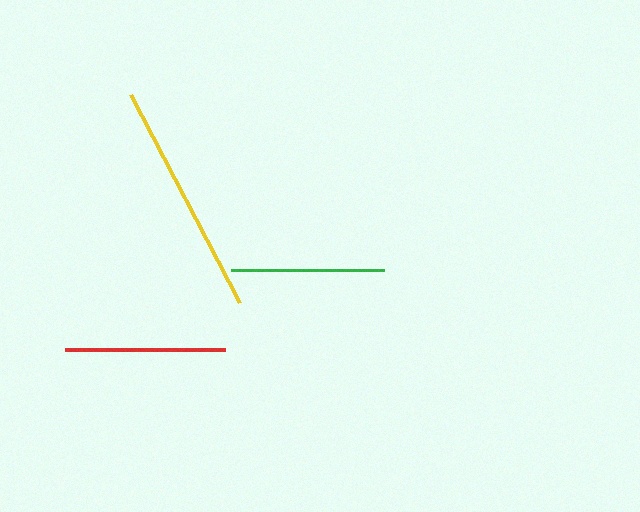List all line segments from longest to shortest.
From longest to shortest: yellow, red, green.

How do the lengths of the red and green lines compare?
The red and green lines are approximately the same length.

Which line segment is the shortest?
The green line is the shortest at approximately 153 pixels.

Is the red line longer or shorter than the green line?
The red line is longer than the green line.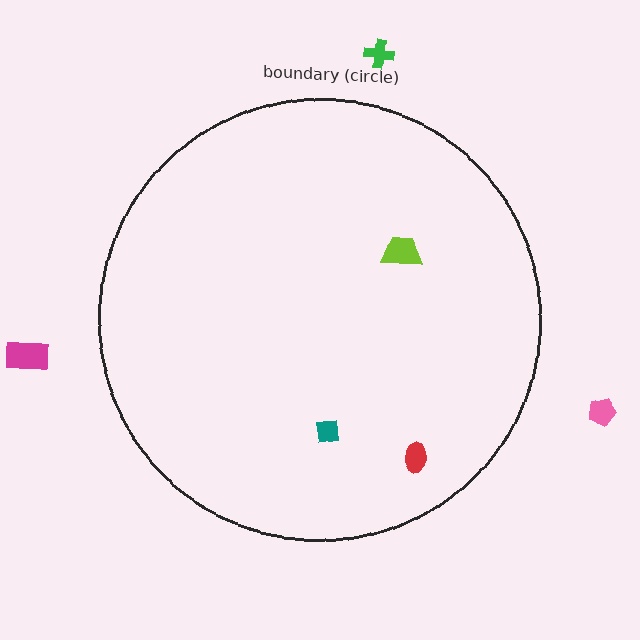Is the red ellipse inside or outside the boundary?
Inside.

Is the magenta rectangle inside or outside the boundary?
Outside.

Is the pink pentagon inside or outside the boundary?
Outside.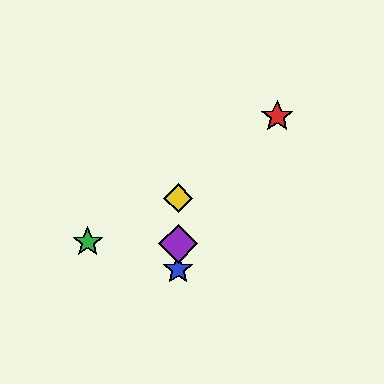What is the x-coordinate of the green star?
The green star is at x≈88.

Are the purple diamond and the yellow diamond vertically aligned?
Yes, both are at x≈178.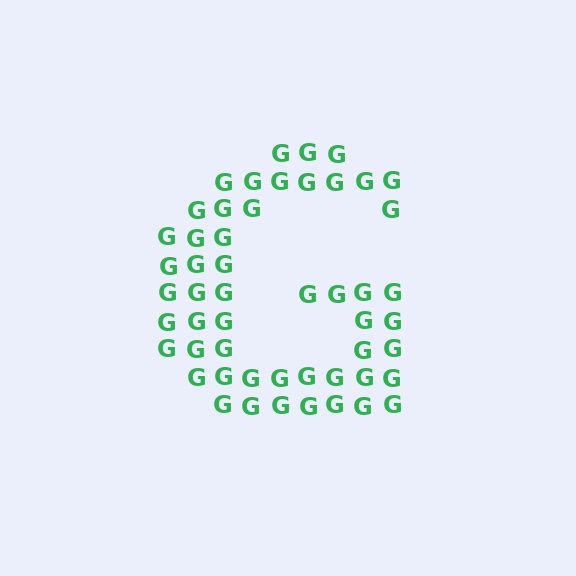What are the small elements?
The small elements are letter G's.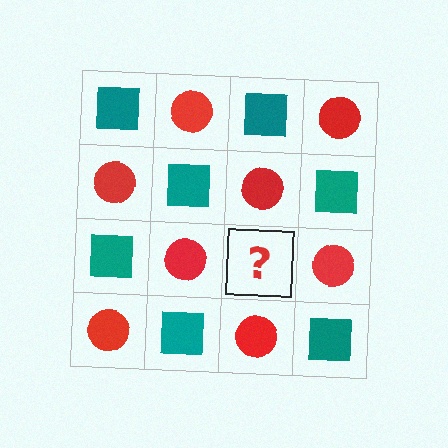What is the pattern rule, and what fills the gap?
The rule is that it alternates teal square and red circle in a checkerboard pattern. The gap should be filled with a teal square.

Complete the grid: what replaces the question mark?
The question mark should be replaced with a teal square.